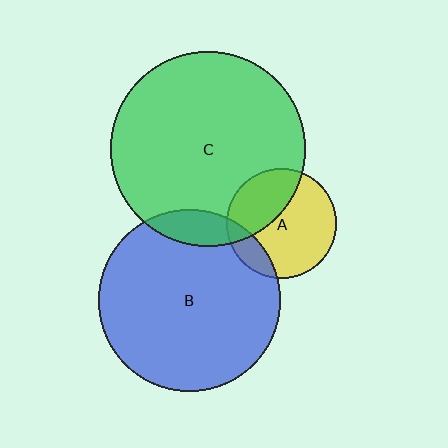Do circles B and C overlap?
Yes.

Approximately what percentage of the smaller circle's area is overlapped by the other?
Approximately 10%.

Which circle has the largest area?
Circle C (green).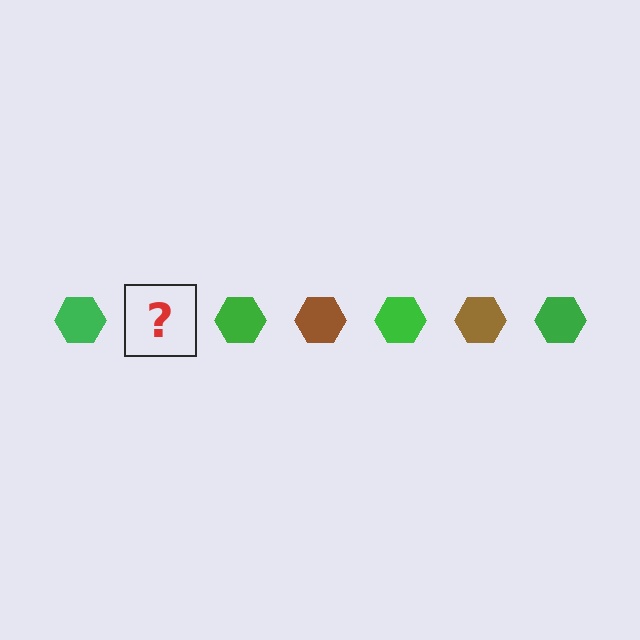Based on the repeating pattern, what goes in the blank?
The blank should be a brown hexagon.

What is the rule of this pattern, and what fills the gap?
The rule is that the pattern cycles through green, brown hexagons. The gap should be filled with a brown hexagon.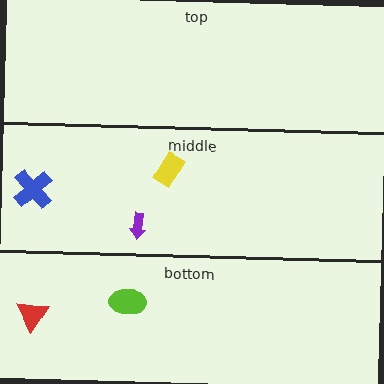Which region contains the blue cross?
The middle region.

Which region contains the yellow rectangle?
The middle region.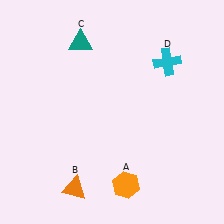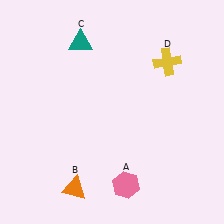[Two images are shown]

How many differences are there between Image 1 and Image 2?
There are 2 differences between the two images.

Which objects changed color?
A changed from orange to pink. D changed from cyan to yellow.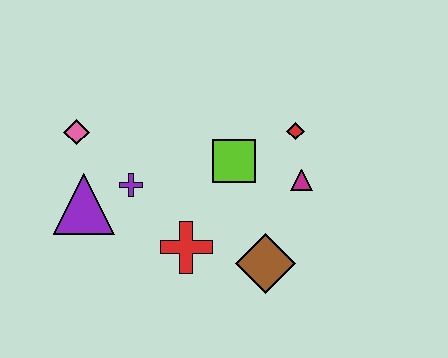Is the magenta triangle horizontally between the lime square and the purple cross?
No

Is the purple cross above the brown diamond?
Yes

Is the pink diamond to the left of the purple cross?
Yes